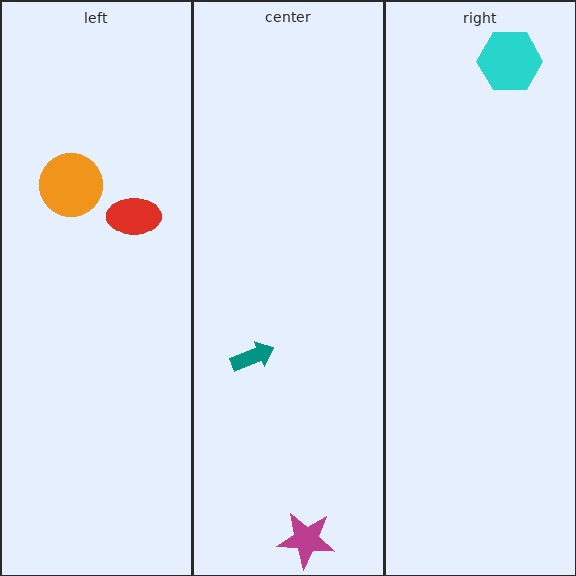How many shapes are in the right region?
1.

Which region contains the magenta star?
The center region.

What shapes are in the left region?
The orange circle, the red ellipse.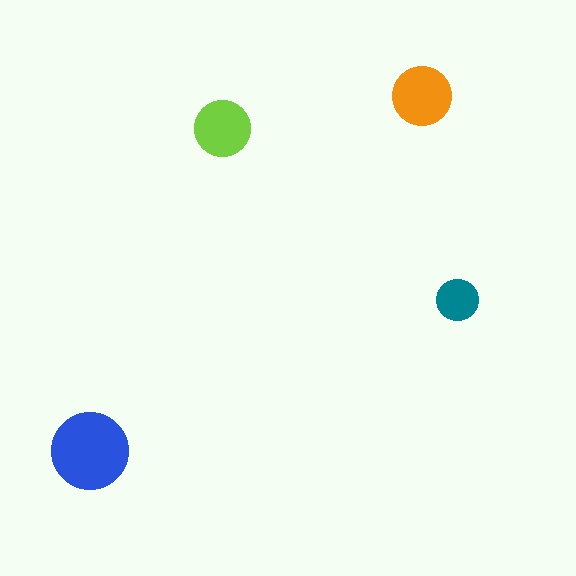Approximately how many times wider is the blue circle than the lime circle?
About 1.5 times wider.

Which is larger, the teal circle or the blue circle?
The blue one.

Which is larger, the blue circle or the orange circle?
The blue one.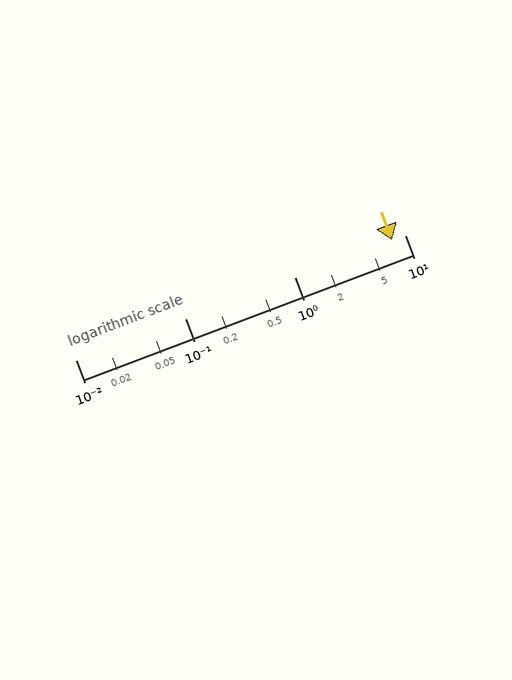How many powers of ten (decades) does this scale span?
The scale spans 3 decades, from 0.01 to 10.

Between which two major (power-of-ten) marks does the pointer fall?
The pointer is between 1 and 10.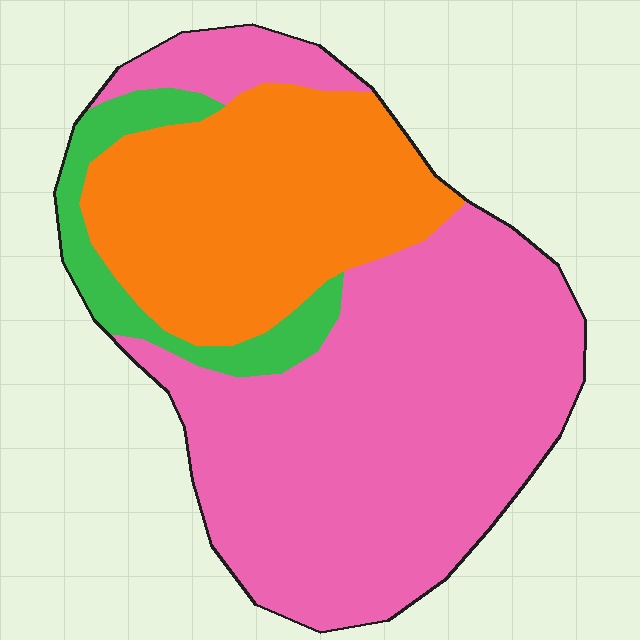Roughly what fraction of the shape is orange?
Orange covers 31% of the shape.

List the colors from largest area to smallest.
From largest to smallest: pink, orange, green.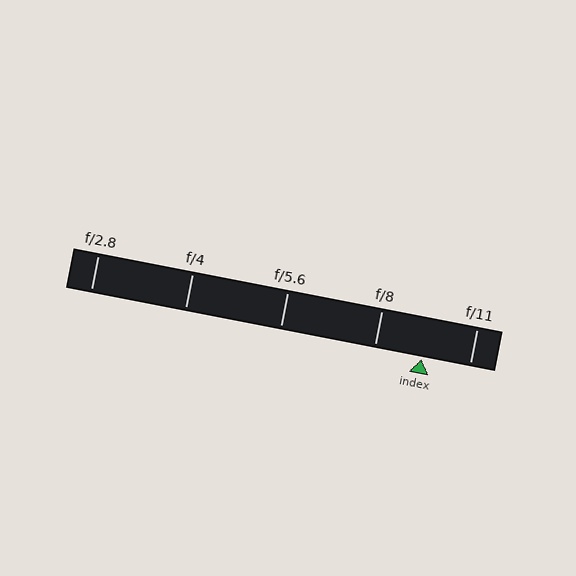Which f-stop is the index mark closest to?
The index mark is closest to f/8.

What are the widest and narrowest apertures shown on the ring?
The widest aperture shown is f/2.8 and the narrowest is f/11.